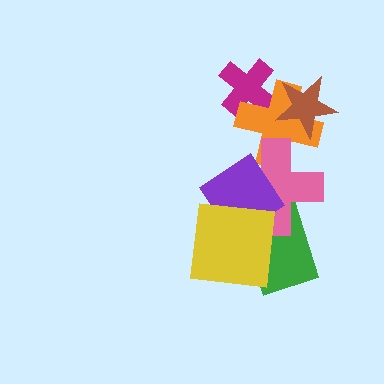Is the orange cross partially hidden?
Yes, it is partially covered by another shape.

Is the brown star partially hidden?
No, no other shape covers it.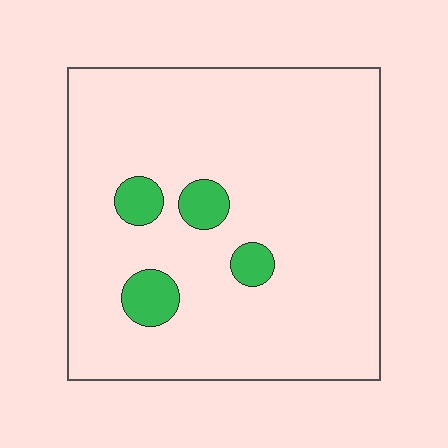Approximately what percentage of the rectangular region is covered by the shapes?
Approximately 10%.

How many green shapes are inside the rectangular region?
4.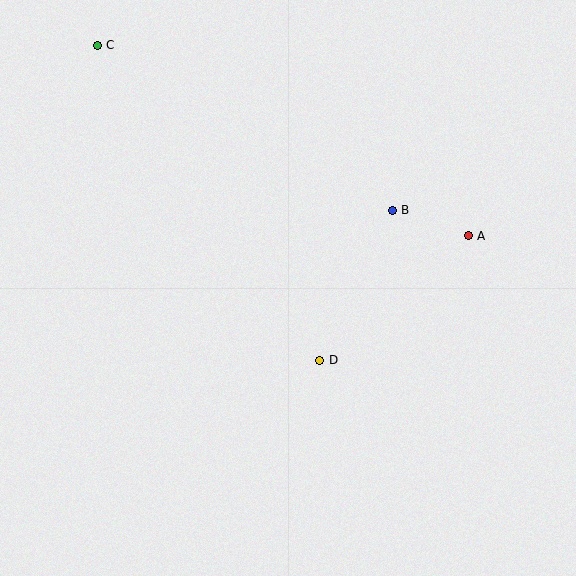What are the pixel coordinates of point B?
Point B is at (392, 210).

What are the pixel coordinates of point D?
Point D is at (320, 360).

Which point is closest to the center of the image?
Point D at (320, 360) is closest to the center.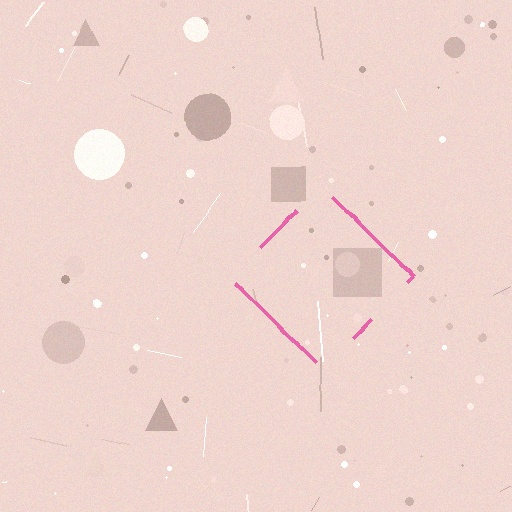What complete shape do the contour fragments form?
The contour fragments form a diamond.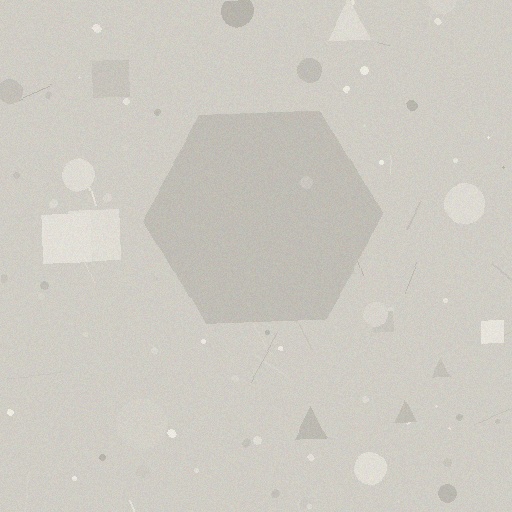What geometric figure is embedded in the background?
A hexagon is embedded in the background.